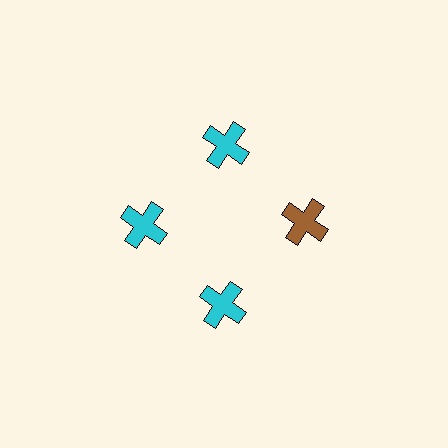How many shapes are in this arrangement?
There are 4 shapes arranged in a ring pattern.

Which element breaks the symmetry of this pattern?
The brown cross at roughly the 3 o'clock position breaks the symmetry. All other shapes are cyan crosses.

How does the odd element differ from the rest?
It has a different color: brown instead of cyan.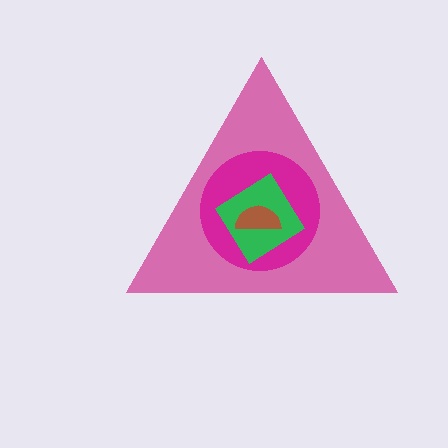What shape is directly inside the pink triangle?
The magenta circle.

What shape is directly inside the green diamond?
The brown semicircle.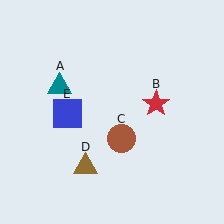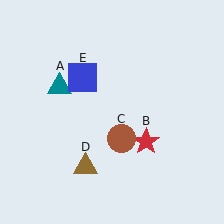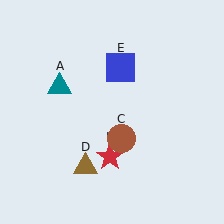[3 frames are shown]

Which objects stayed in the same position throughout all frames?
Teal triangle (object A) and brown circle (object C) and brown triangle (object D) remained stationary.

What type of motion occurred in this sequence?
The red star (object B), blue square (object E) rotated clockwise around the center of the scene.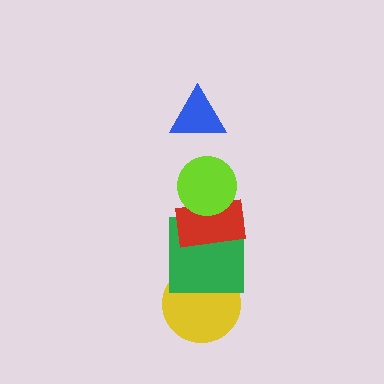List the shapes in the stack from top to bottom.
From top to bottom: the blue triangle, the lime circle, the red rectangle, the green square, the yellow circle.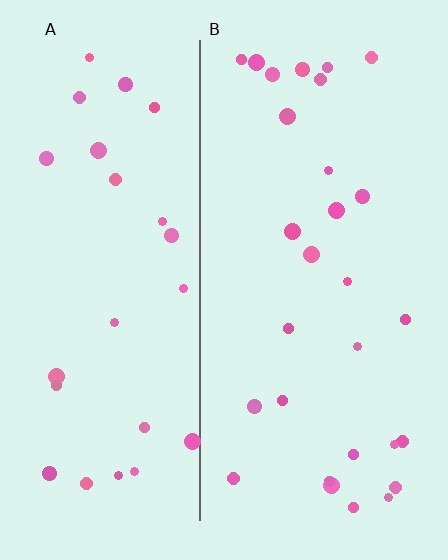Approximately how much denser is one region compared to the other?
Approximately 1.1× — region B over region A.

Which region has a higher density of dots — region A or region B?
B (the right).